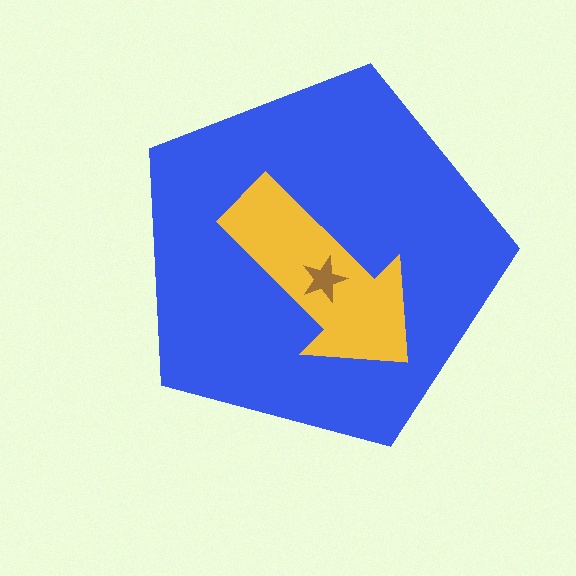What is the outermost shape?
The blue pentagon.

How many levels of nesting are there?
3.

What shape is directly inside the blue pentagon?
The yellow arrow.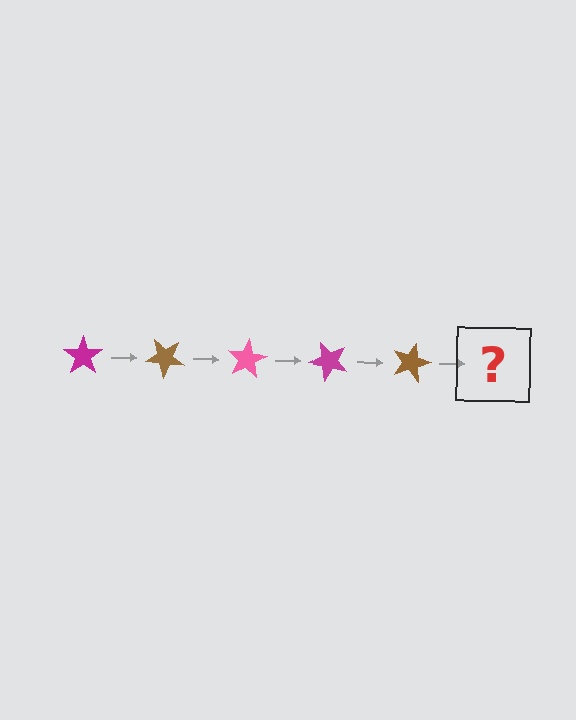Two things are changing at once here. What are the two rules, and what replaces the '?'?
The two rules are that it rotates 40 degrees each step and the color cycles through magenta, brown, and pink. The '?' should be a pink star, rotated 200 degrees from the start.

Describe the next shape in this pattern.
It should be a pink star, rotated 200 degrees from the start.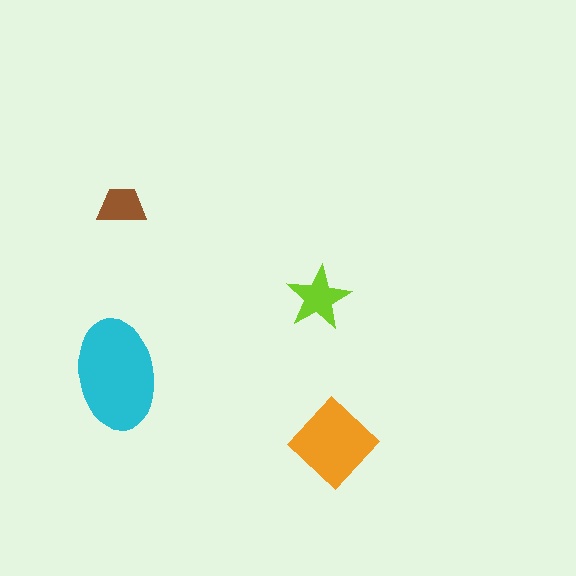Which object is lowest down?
The orange diamond is bottommost.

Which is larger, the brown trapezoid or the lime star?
The lime star.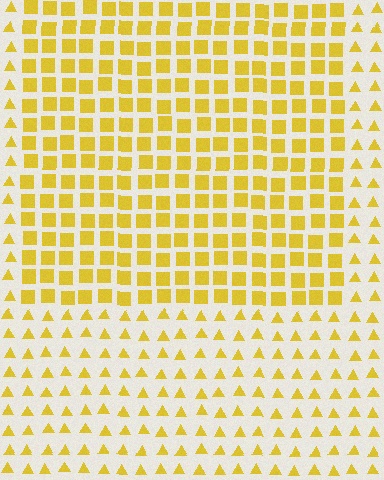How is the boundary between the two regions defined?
The boundary is defined by a change in element shape: squares inside vs. triangles outside. All elements share the same color and spacing.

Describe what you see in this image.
The image is filled with small yellow elements arranged in a uniform grid. A rectangle-shaped region contains squares, while the surrounding area contains triangles. The boundary is defined purely by the change in element shape.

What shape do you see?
I see a rectangle.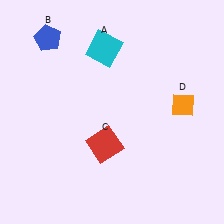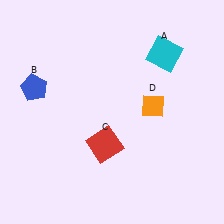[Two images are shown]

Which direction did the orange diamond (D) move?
The orange diamond (D) moved left.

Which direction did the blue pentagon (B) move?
The blue pentagon (B) moved down.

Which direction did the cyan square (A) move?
The cyan square (A) moved right.